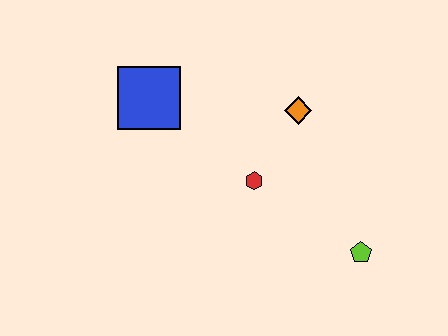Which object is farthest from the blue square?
The lime pentagon is farthest from the blue square.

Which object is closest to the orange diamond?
The red hexagon is closest to the orange diamond.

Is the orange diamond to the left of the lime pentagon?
Yes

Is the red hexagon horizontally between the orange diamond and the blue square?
Yes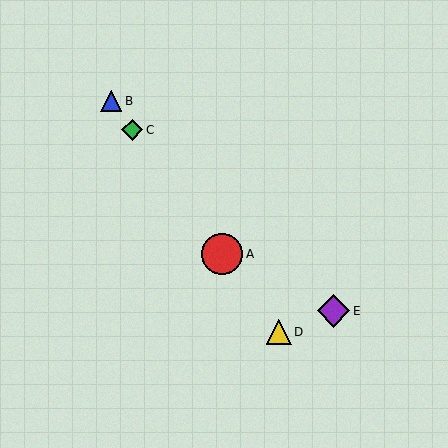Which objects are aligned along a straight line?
Objects A, B, C, D are aligned along a straight line.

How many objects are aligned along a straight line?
4 objects (A, B, C, D) are aligned along a straight line.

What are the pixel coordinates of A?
Object A is at (222, 254).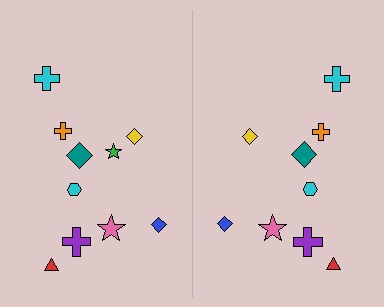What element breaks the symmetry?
A green star is missing from the right side.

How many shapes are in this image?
There are 19 shapes in this image.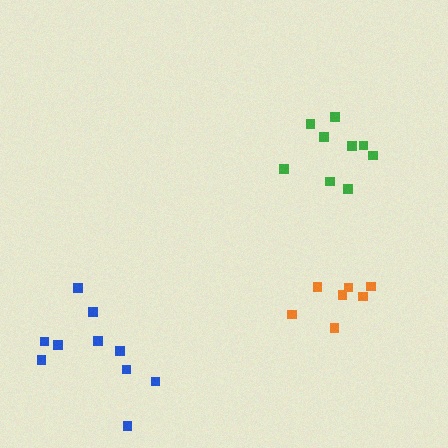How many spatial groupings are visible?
There are 3 spatial groupings.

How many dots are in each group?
Group 1: 10 dots, Group 2: 7 dots, Group 3: 9 dots (26 total).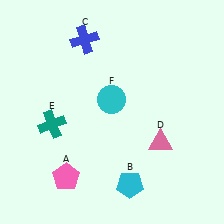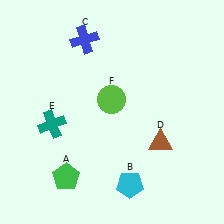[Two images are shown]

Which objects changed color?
A changed from pink to green. D changed from pink to brown. F changed from cyan to lime.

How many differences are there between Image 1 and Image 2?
There are 3 differences between the two images.